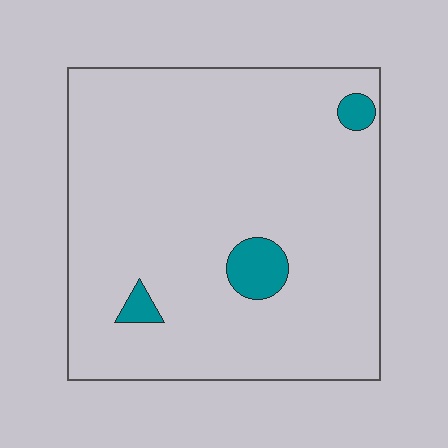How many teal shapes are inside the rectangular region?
3.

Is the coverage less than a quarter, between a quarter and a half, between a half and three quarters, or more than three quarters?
Less than a quarter.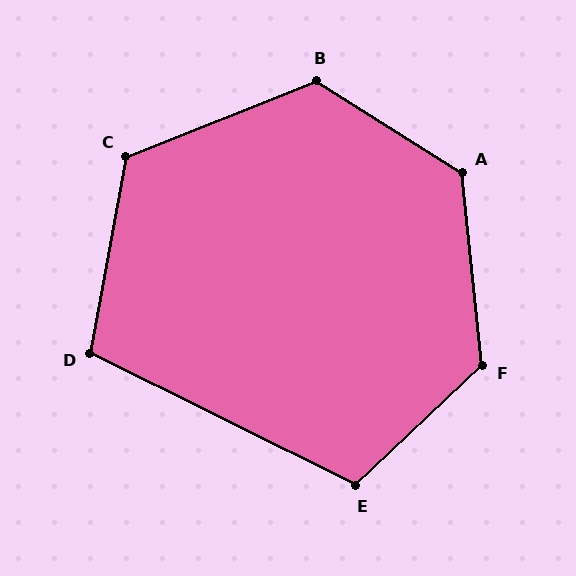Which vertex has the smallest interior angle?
D, at approximately 106 degrees.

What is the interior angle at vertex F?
Approximately 128 degrees (obtuse).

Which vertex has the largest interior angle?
A, at approximately 128 degrees.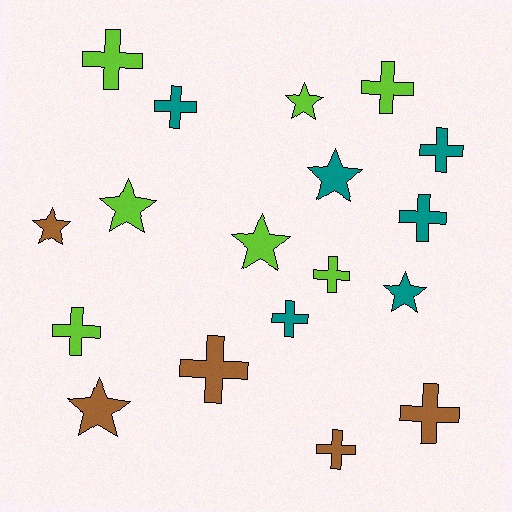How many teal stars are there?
There are 2 teal stars.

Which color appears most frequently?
Lime, with 7 objects.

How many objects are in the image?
There are 18 objects.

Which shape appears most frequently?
Cross, with 11 objects.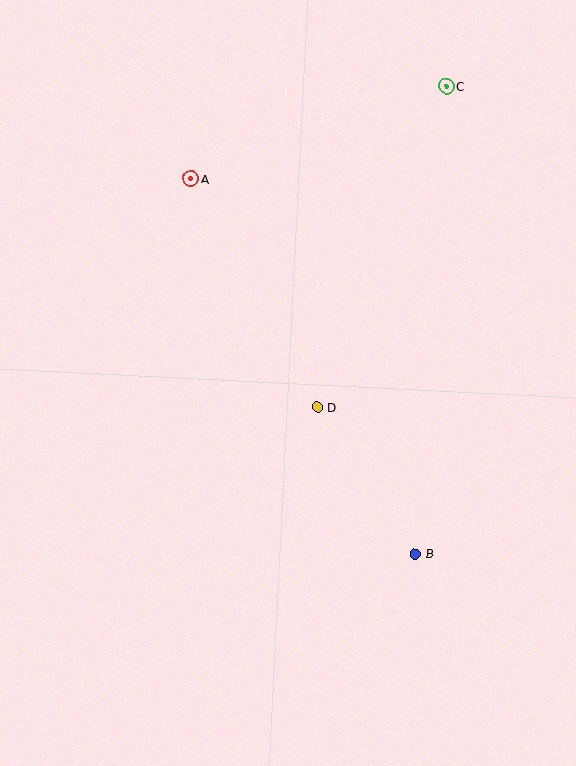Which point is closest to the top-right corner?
Point C is closest to the top-right corner.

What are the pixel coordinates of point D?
Point D is at (317, 407).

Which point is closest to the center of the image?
Point D at (317, 407) is closest to the center.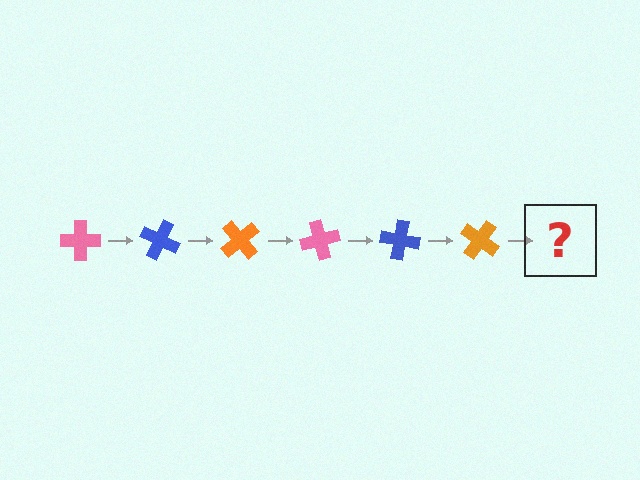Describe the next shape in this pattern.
It should be a pink cross, rotated 150 degrees from the start.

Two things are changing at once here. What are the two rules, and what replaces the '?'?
The two rules are that it rotates 25 degrees each step and the color cycles through pink, blue, and orange. The '?' should be a pink cross, rotated 150 degrees from the start.